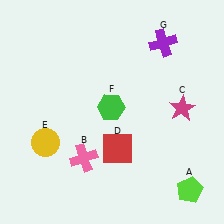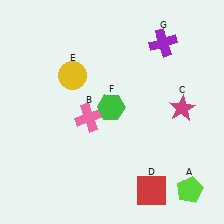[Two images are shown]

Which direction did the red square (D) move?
The red square (D) moved down.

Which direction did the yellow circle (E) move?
The yellow circle (E) moved up.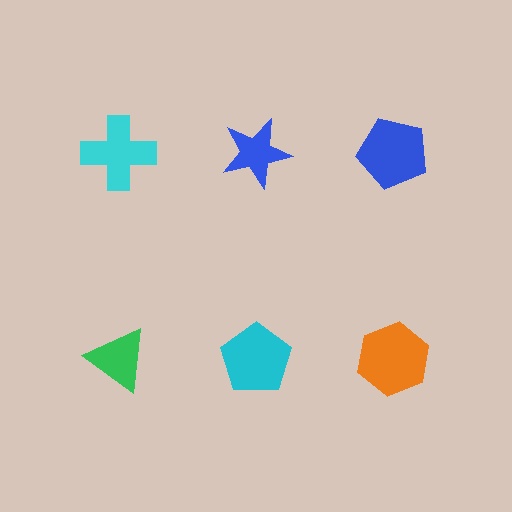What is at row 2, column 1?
A green triangle.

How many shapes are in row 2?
3 shapes.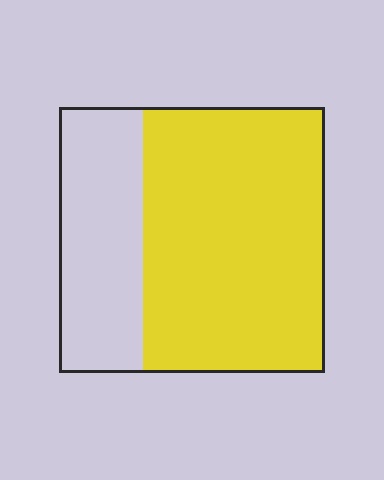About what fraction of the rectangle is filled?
About two thirds (2/3).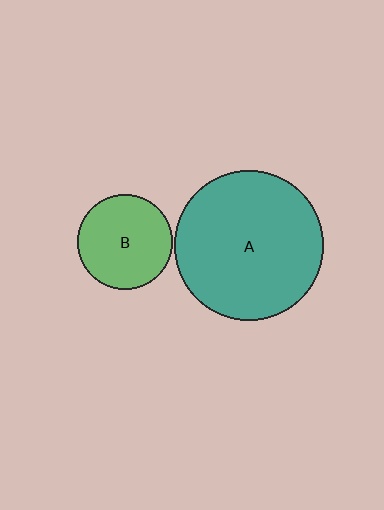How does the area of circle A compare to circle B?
Approximately 2.5 times.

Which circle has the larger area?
Circle A (teal).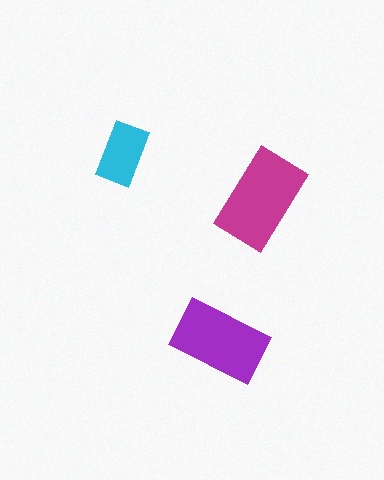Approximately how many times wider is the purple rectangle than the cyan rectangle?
About 1.5 times wider.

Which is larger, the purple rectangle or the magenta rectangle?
The magenta one.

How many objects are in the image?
There are 3 objects in the image.